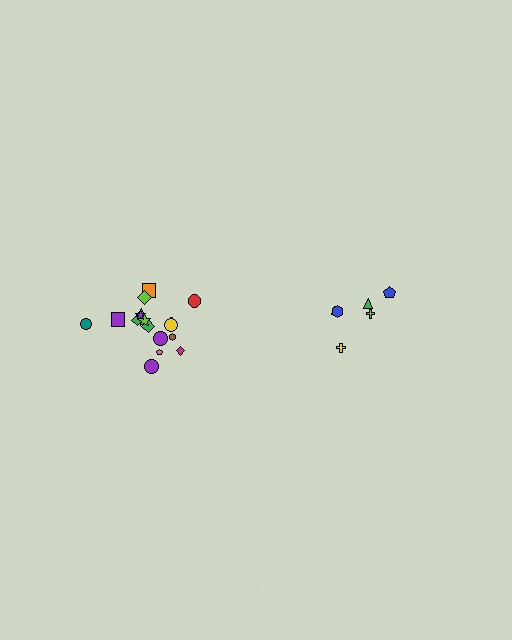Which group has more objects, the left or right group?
The left group.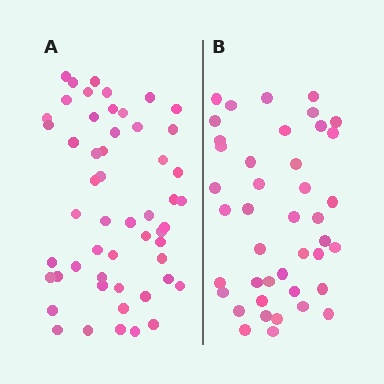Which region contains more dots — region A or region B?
Region A (the left region) has more dots.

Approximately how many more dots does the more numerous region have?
Region A has roughly 12 or so more dots than region B.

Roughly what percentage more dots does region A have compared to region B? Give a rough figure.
About 25% more.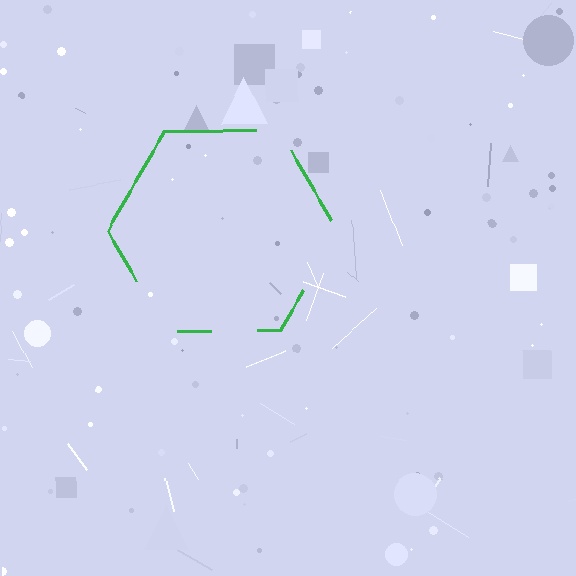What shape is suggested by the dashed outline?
The dashed outline suggests a hexagon.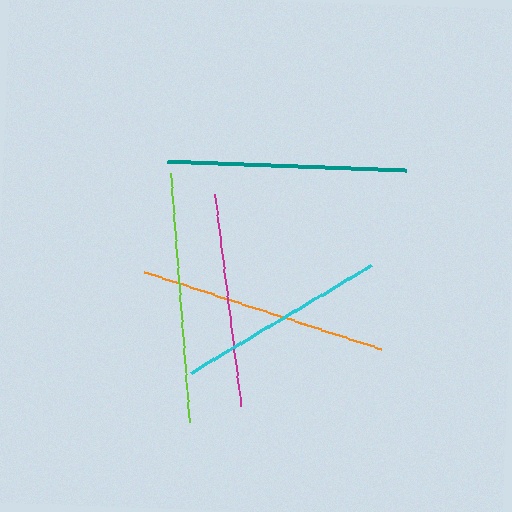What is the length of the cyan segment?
The cyan segment is approximately 210 pixels long.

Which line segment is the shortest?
The cyan line is the shortest at approximately 210 pixels.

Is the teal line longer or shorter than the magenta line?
The teal line is longer than the magenta line.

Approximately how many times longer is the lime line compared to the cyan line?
The lime line is approximately 1.2 times the length of the cyan line.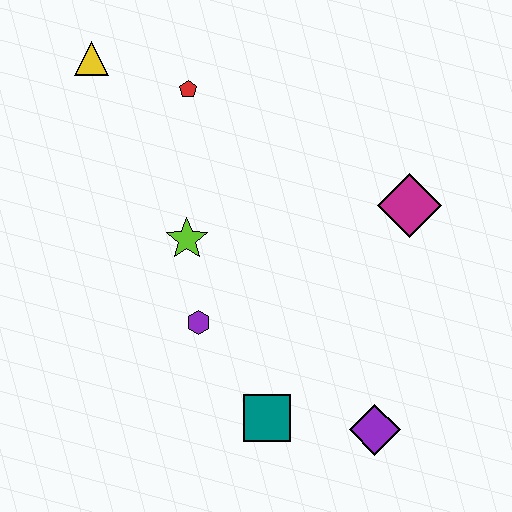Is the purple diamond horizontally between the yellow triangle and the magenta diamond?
Yes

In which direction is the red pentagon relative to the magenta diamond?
The red pentagon is to the left of the magenta diamond.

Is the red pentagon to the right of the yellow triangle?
Yes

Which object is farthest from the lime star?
The purple diamond is farthest from the lime star.